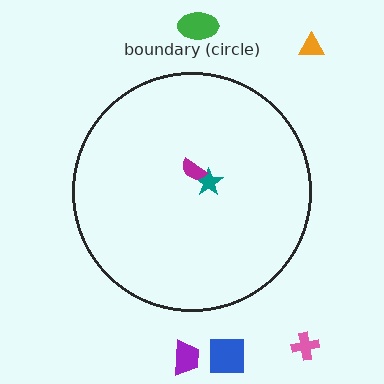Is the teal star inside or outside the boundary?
Inside.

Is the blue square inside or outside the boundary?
Outside.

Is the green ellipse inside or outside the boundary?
Outside.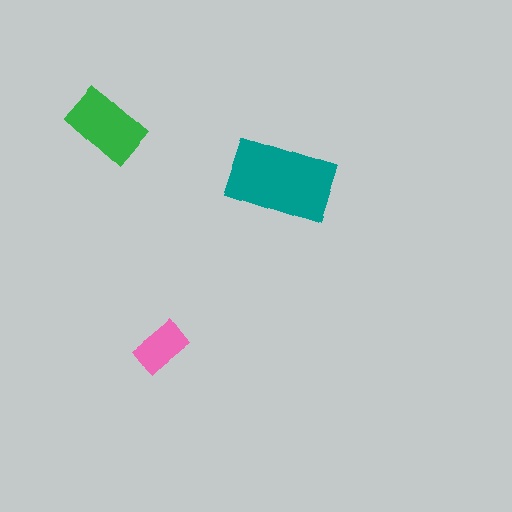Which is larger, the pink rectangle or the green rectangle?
The green one.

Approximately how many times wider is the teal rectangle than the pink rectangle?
About 2 times wider.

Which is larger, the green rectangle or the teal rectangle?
The teal one.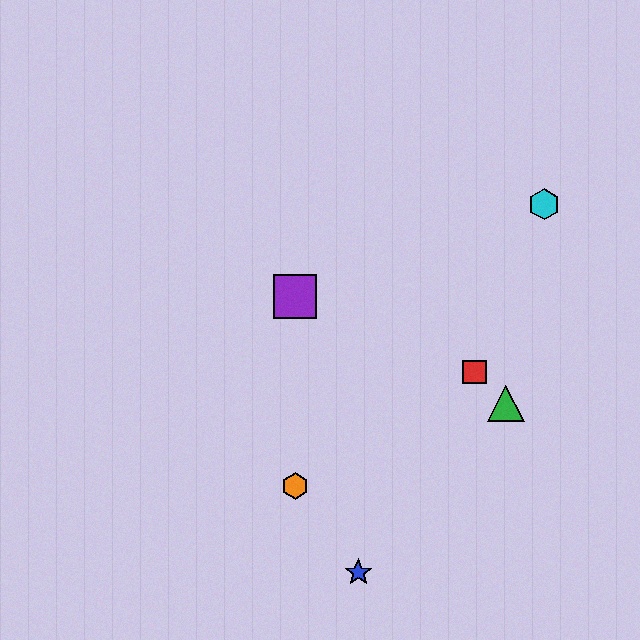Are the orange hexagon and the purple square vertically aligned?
Yes, both are at x≈295.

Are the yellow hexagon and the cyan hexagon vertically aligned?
No, the yellow hexagon is at x≈295 and the cyan hexagon is at x≈544.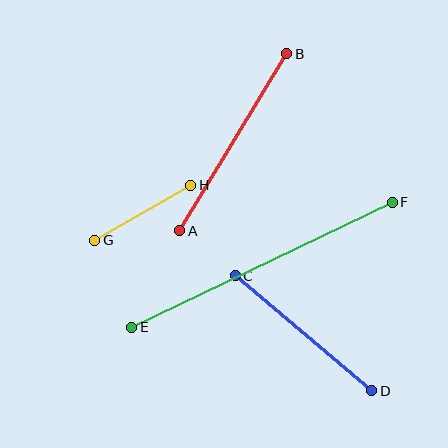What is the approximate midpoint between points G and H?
The midpoint is at approximately (143, 213) pixels.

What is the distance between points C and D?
The distance is approximately 178 pixels.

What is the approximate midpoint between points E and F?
The midpoint is at approximately (262, 265) pixels.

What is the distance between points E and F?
The distance is approximately 289 pixels.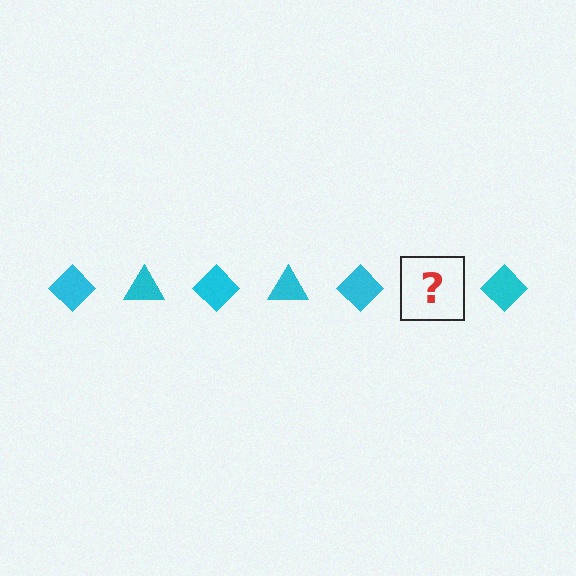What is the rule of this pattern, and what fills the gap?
The rule is that the pattern cycles through diamond, triangle shapes in cyan. The gap should be filled with a cyan triangle.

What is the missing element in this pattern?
The missing element is a cyan triangle.